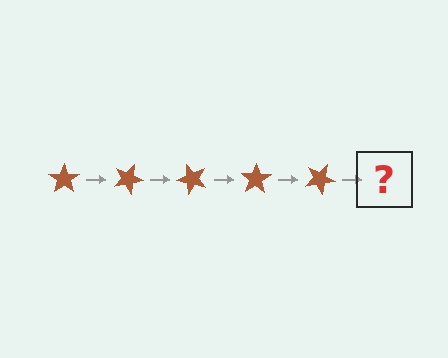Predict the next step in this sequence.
The next step is a brown star rotated 125 degrees.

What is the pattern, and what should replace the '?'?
The pattern is that the star rotates 25 degrees each step. The '?' should be a brown star rotated 125 degrees.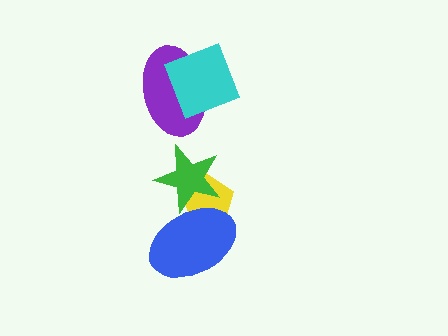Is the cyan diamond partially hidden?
No, no other shape covers it.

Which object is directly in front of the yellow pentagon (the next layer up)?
The green star is directly in front of the yellow pentagon.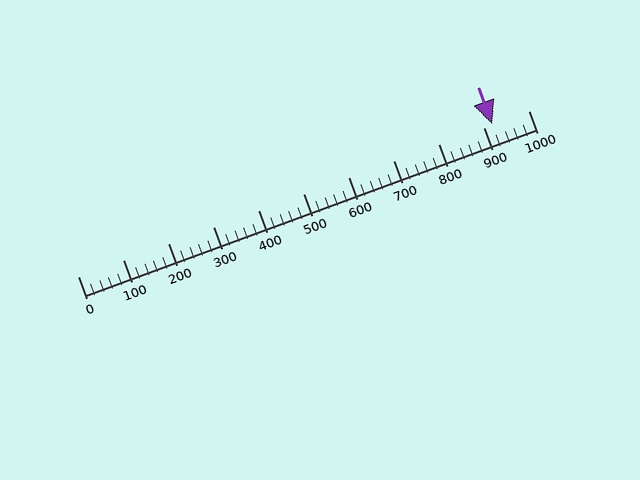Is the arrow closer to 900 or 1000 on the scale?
The arrow is closer to 900.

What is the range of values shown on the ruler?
The ruler shows values from 0 to 1000.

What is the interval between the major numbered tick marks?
The major tick marks are spaced 100 units apart.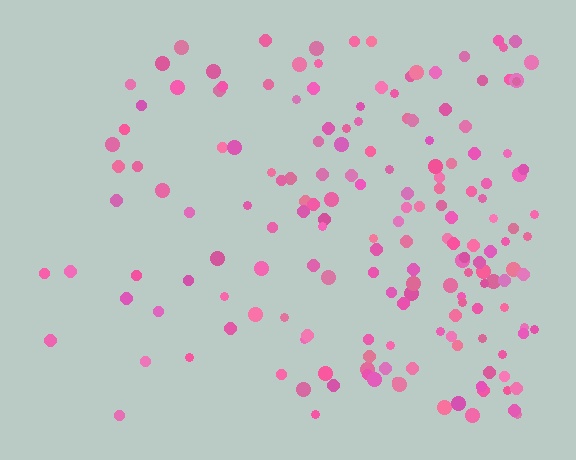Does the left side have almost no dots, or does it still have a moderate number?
Still a moderate number, just noticeably fewer than the right.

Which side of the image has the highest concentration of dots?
The right.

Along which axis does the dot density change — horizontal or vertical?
Horizontal.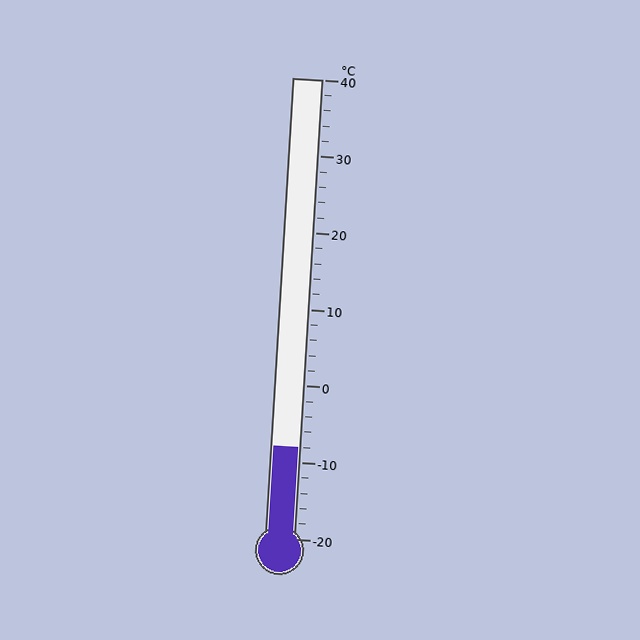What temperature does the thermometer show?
The thermometer shows approximately -8°C.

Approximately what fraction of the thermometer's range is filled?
The thermometer is filled to approximately 20% of its range.